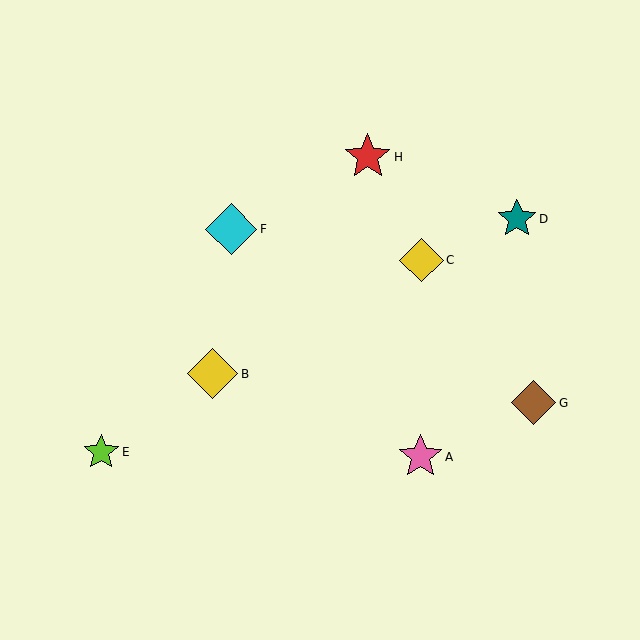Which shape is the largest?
The cyan diamond (labeled F) is the largest.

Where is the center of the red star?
The center of the red star is at (368, 157).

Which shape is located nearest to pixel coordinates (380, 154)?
The red star (labeled H) at (368, 157) is nearest to that location.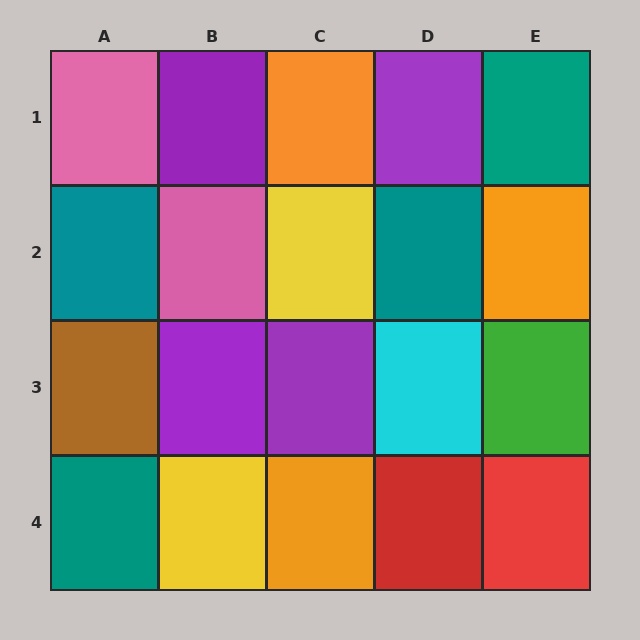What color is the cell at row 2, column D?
Teal.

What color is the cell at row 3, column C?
Purple.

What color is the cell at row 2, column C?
Yellow.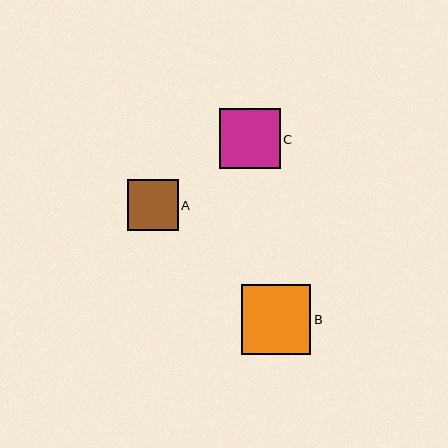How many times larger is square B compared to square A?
Square B is approximately 1.4 times the size of square A.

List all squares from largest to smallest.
From largest to smallest: B, C, A.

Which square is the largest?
Square B is the largest with a size of approximately 70 pixels.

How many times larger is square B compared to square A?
Square B is approximately 1.4 times the size of square A.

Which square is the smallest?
Square A is the smallest with a size of approximately 51 pixels.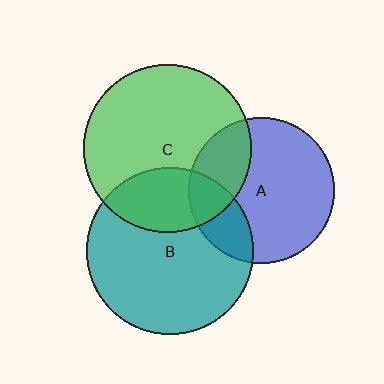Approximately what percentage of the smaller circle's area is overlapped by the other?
Approximately 20%.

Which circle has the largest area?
Circle C (green).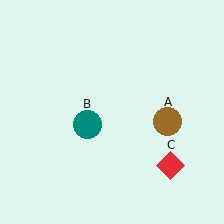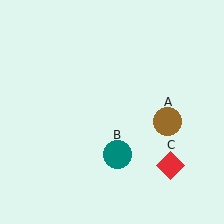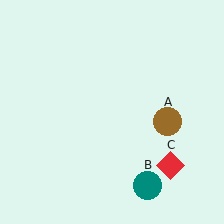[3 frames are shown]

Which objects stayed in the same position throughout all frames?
Brown circle (object A) and red diamond (object C) remained stationary.